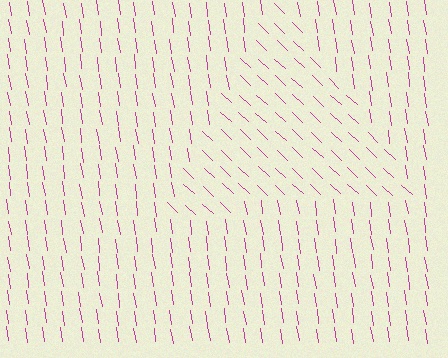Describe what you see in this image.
The image is filled with small magenta line segments. A triangle region in the image has lines oriented differently from the surrounding lines, creating a visible texture boundary.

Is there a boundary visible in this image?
Yes, there is a texture boundary formed by a change in line orientation.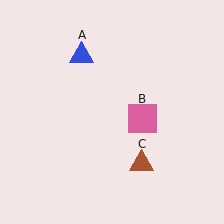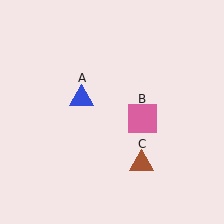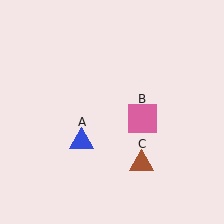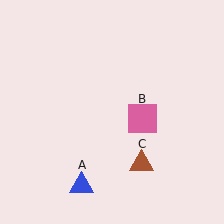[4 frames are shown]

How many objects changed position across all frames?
1 object changed position: blue triangle (object A).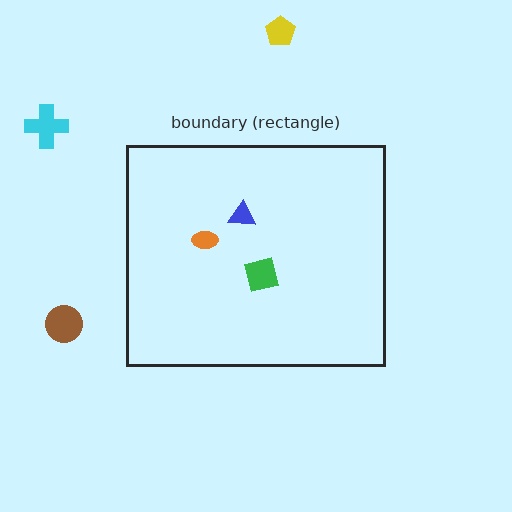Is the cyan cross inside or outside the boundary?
Outside.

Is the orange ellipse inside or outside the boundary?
Inside.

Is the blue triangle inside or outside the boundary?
Inside.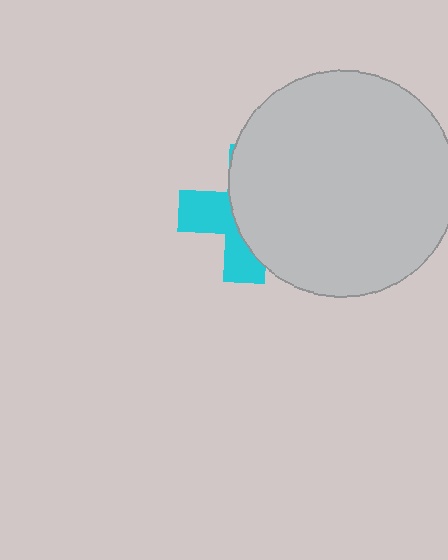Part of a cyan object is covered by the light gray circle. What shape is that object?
It is a cross.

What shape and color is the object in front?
The object in front is a light gray circle.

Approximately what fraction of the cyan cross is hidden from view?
Roughly 61% of the cyan cross is hidden behind the light gray circle.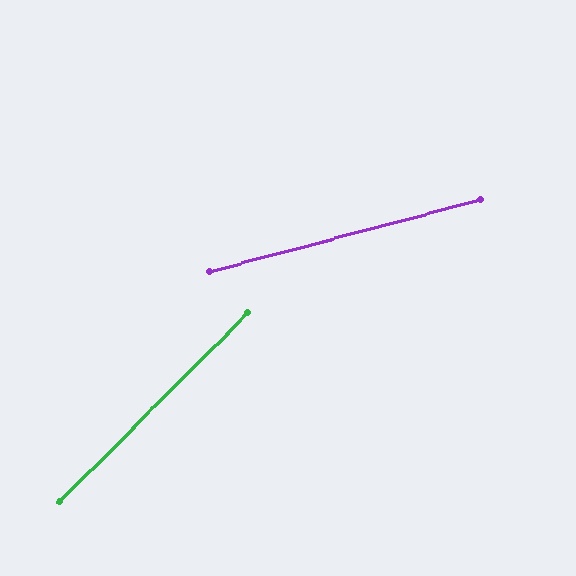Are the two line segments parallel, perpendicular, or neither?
Neither parallel nor perpendicular — they differ by about 30°.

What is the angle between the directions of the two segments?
Approximately 30 degrees.